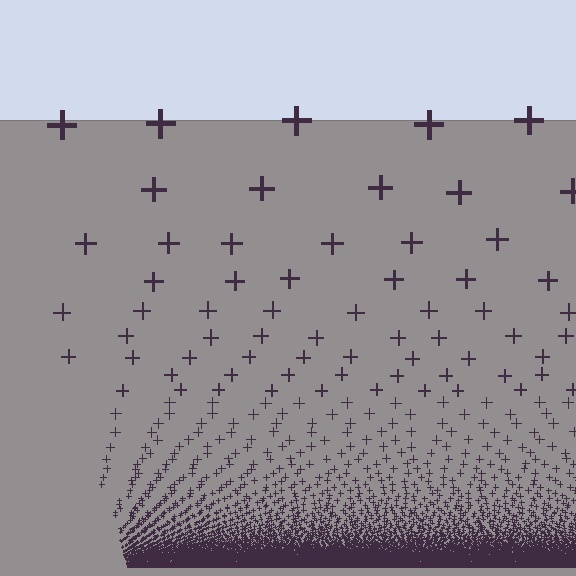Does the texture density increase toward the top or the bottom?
Density increases toward the bottom.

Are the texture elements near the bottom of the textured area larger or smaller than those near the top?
Smaller. The gradient is inverted — elements near the bottom are smaller and denser.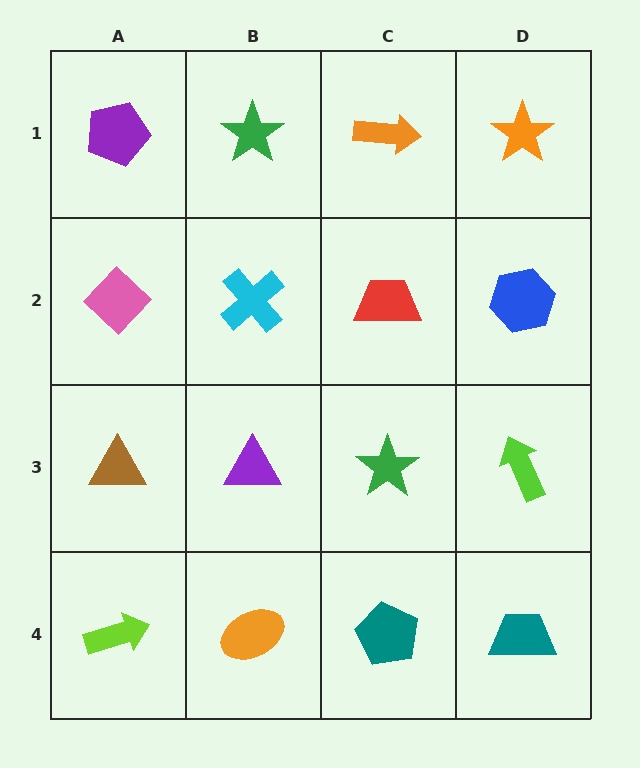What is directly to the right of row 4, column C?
A teal trapezoid.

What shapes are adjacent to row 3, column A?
A pink diamond (row 2, column A), a lime arrow (row 4, column A), a purple triangle (row 3, column B).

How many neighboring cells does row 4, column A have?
2.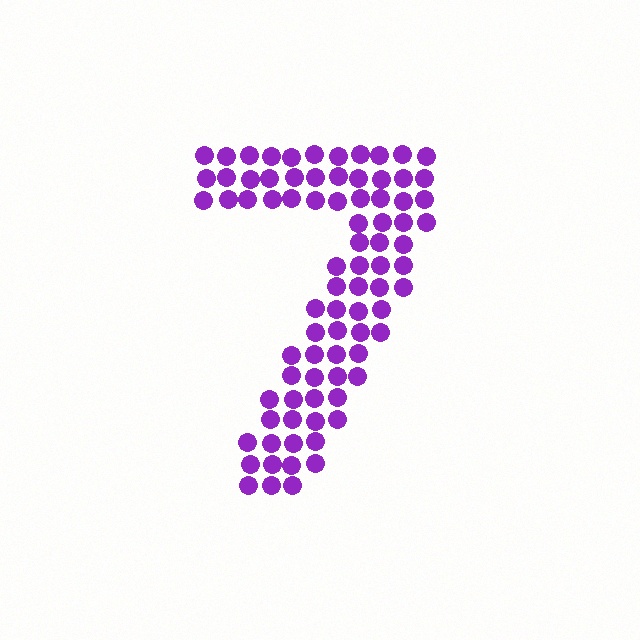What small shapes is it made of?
It is made of small circles.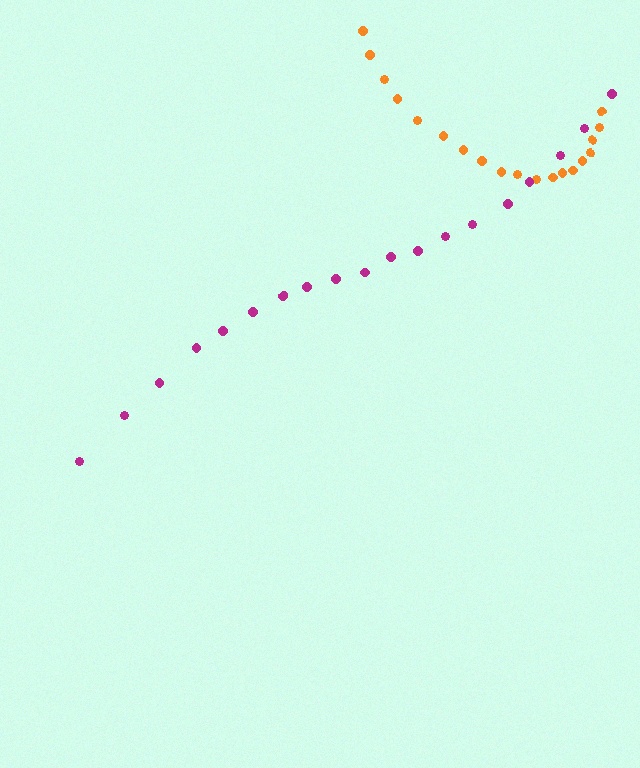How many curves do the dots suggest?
There are 2 distinct paths.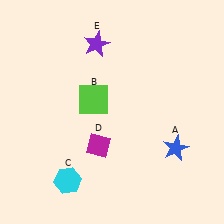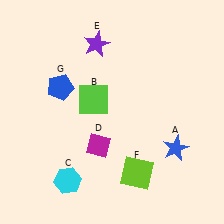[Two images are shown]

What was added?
A lime square (F), a blue pentagon (G) were added in Image 2.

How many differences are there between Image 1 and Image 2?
There are 2 differences between the two images.